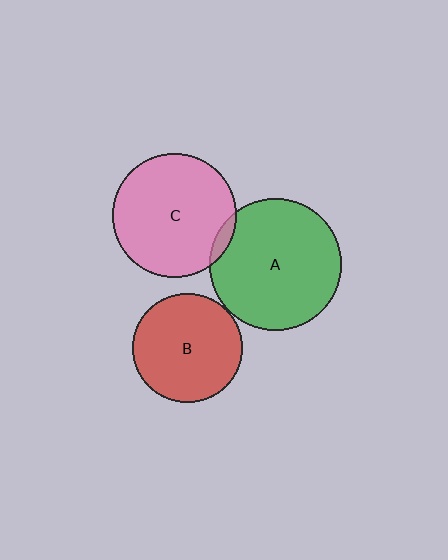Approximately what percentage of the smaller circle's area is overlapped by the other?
Approximately 5%.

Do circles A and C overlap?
Yes.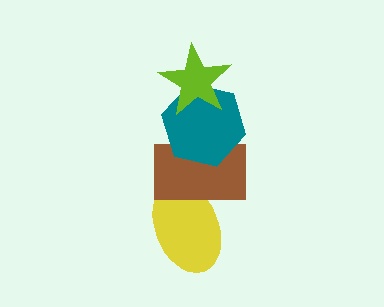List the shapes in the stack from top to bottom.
From top to bottom: the lime star, the teal hexagon, the brown rectangle, the yellow ellipse.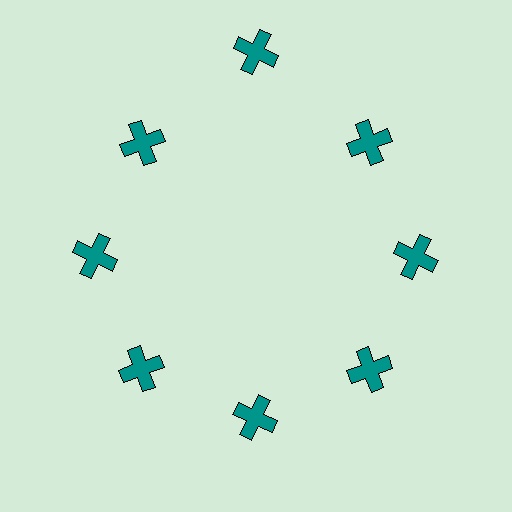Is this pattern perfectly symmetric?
No. The 8 teal crosses are arranged in a ring, but one element near the 12 o'clock position is pushed outward from the center, breaking the 8-fold rotational symmetry.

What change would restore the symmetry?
The symmetry would be restored by moving it inward, back onto the ring so that all 8 crosses sit at equal angles and equal distance from the center.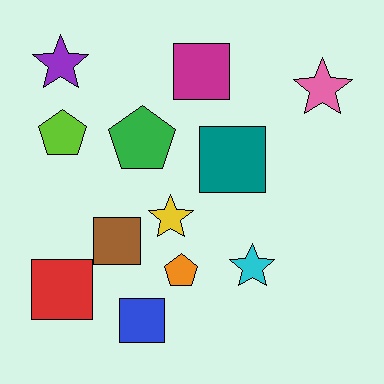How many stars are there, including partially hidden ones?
There are 4 stars.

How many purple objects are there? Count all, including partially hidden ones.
There is 1 purple object.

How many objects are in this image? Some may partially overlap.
There are 12 objects.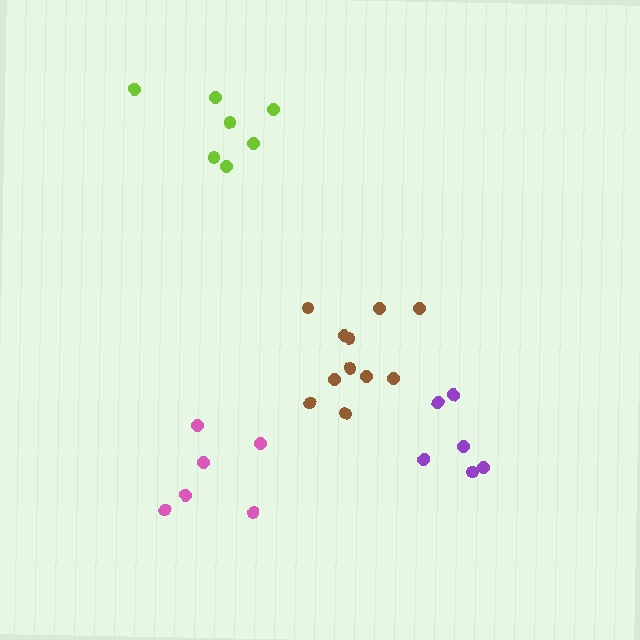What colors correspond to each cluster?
The clusters are colored: purple, brown, lime, pink.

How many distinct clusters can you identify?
There are 4 distinct clusters.